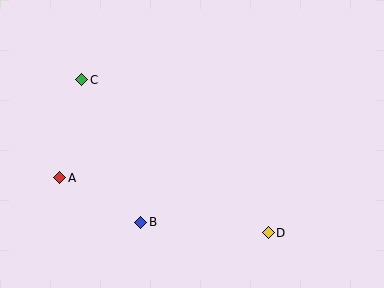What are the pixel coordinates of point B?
Point B is at (141, 222).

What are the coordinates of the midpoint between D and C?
The midpoint between D and C is at (175, 156).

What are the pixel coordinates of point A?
Point A is at (60, 178).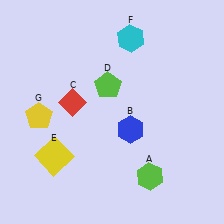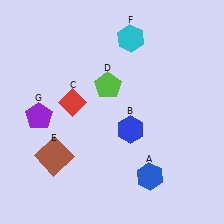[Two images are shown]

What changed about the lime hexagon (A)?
In Image 1, A is lime. In Image 2, it changed to blue.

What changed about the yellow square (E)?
In Image 1, E is yellow. In Image 2, it changed to brown.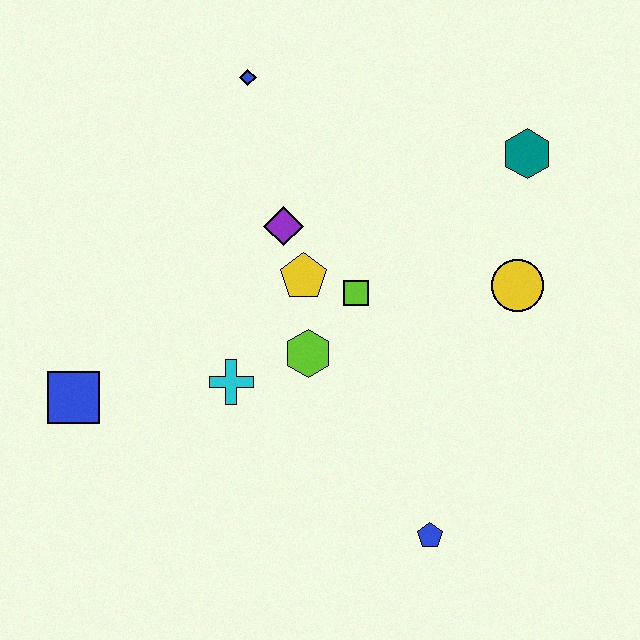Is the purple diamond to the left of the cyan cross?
No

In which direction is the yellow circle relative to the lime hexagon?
The yellow circle is to the right of the lime hexagon.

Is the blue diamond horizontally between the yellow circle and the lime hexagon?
No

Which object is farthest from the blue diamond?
The blue pentagon is farthest from the blue diamond.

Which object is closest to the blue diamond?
The purple diamond is closest to the blue diamond.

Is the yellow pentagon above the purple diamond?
No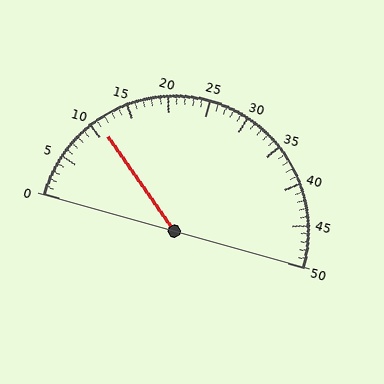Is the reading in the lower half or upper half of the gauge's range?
The reading is in the lower half of the range (0 to 50).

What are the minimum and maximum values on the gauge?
The gauge ranges from 0 to 50.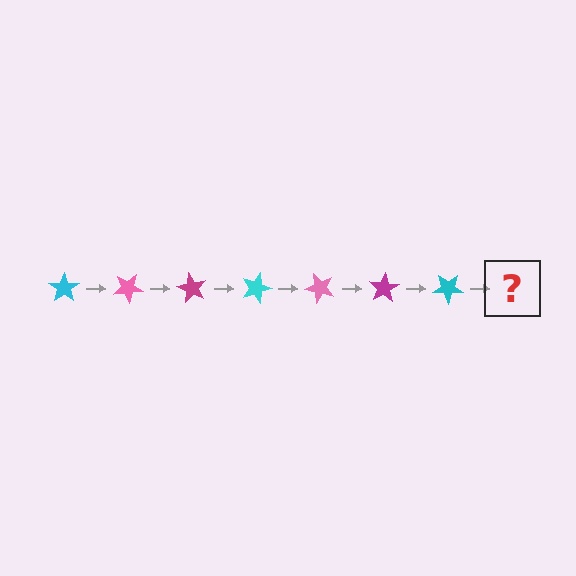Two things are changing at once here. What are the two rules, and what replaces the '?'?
The two rules are that it rotates 30 degrees each step and the color cycles through cyan, pink, and magenta. The '?' should be a pink star, rotated 210 degrees from the start.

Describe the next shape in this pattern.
It should be a pink star, rotated 210 degrees from the start.